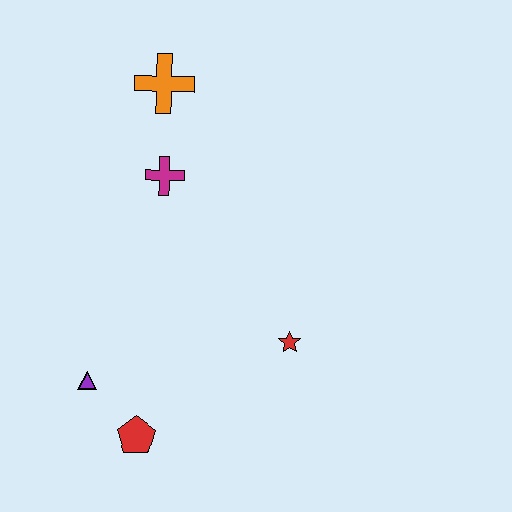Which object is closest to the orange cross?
The magenta cross is closest to the orange cross.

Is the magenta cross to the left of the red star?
Yes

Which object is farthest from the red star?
The orange cross is farthest from the red star.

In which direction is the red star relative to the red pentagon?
The red star is to the right of the red pentagon.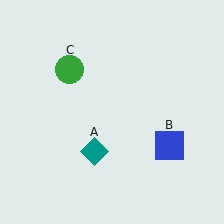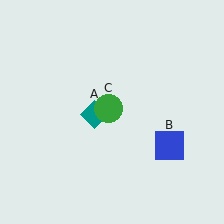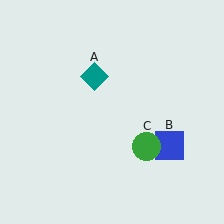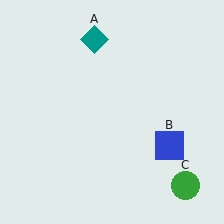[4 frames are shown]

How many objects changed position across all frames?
2 objects changed position: teal diamond (object A), green circle (object C).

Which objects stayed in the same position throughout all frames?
Blue square (object B) remained stationary.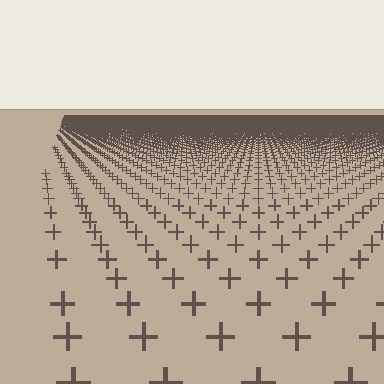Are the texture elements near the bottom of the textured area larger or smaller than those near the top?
Larger. Near the bottom, elements are closer to the viewer and appear at a bigger on-screen size.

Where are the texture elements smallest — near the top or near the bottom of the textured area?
Near the top.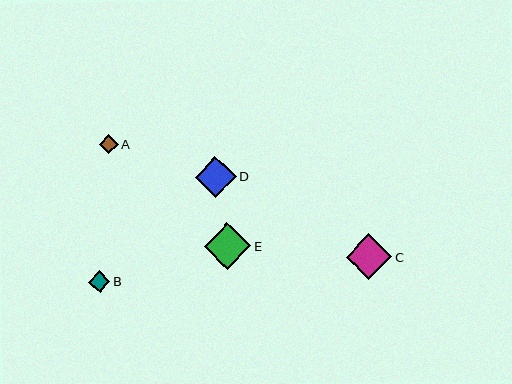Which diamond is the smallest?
Diamond A is the smallest with a size of approximately 19 pixels.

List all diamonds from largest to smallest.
From largest to smallest: E, C, D, B, A.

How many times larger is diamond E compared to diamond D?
Diamond E is approximately 1.1 times the size of diamond D.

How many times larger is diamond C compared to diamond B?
Diamond C is approximately 2.1 times the size of diamond B.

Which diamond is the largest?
Diamond E is the largest with a size of approximately 47 pixels.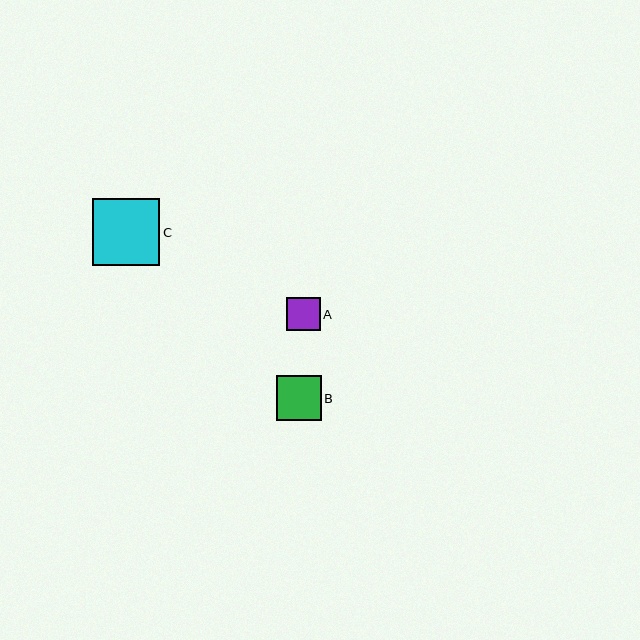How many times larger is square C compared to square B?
Square C is approximately 1.5 times the size of square B.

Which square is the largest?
Square C is the largest with a size of approximately 67 pixels.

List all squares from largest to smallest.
From largest to smallest: C, B, A.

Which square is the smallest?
Square A is the smallest with a size of approximately 34 pixels.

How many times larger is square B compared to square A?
Square B is approximately 1.3 times the size of square A.